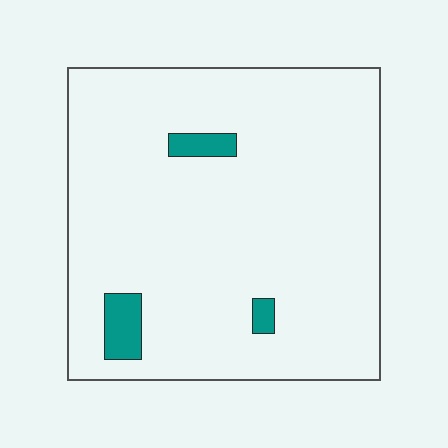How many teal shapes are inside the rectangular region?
3.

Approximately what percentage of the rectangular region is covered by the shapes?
Approximately 5%.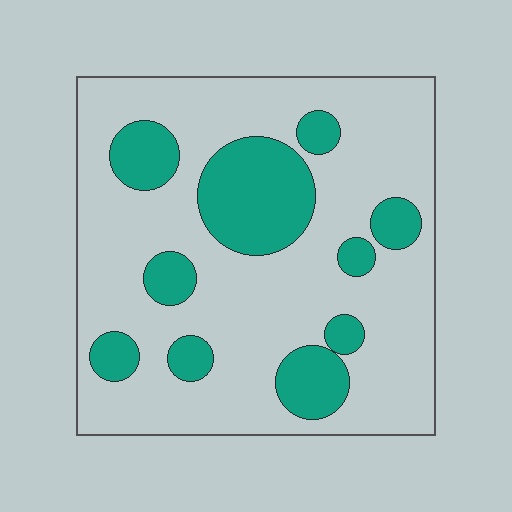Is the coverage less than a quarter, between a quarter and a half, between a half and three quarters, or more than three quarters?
Less than a quarter.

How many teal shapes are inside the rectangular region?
10.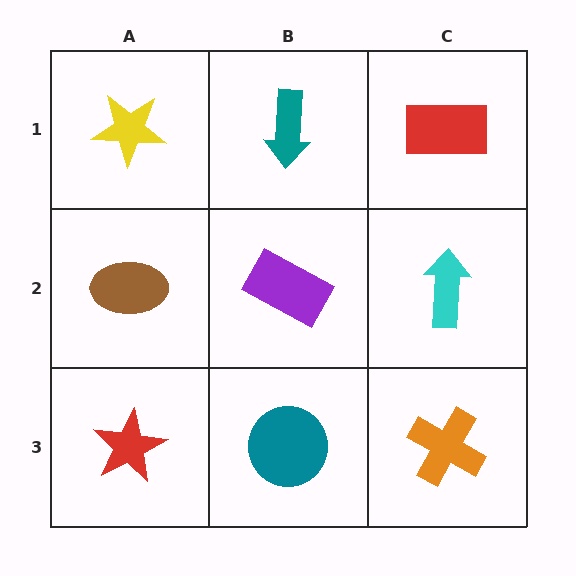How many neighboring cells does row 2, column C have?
3.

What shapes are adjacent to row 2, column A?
A yellow star (row 1, column A), a red star (row 3, column A), a purple rectangle (row 2, column B).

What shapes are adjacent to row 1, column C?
A cyan arrow (row 2, column C), a teal arrow (row 1, column B).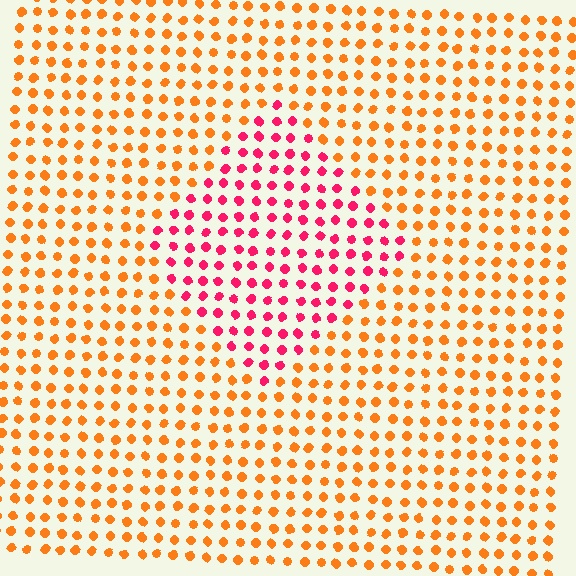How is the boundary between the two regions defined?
The boundary is defined purely by a slight shift in hue (about 49 degrees). Spacing, size, and orientation are identical on both sides.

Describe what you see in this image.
The image is filled with small orange elements in a uniform arrangement. A diamond-shaped region is visible where the elements are tinted to a slightly different hue, forming a subtle color boundary.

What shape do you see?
I see a diamond.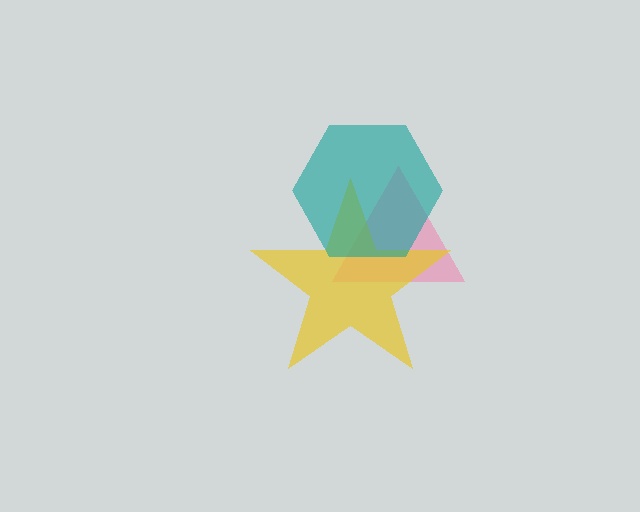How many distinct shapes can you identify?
There are 3 distinct shapes: a pink triangle, a yellow star, a teal hexagon.